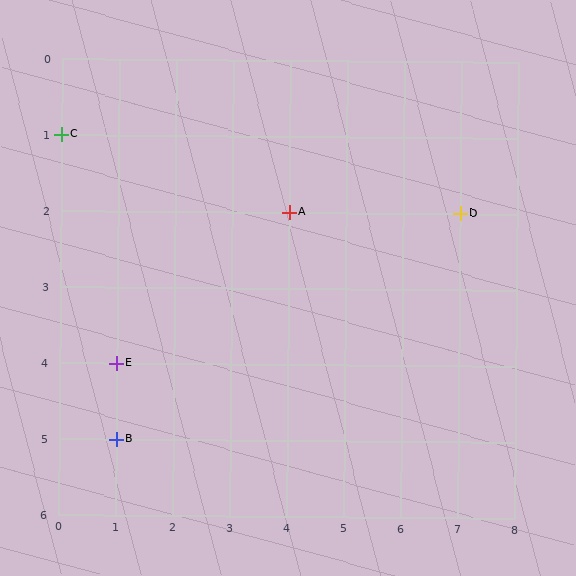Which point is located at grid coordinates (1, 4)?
Point E is at (1, 4).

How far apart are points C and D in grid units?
Points C and D are 7 columns and 1 row apart (about 7.1 grid units diagonally).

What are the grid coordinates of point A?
Point A is at grid coordinates (4, 2).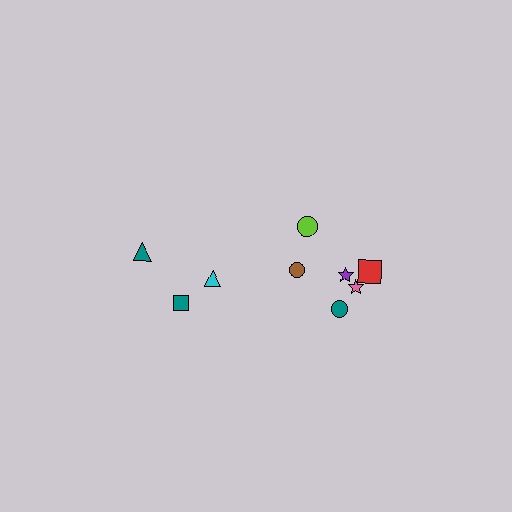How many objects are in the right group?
There are 6 objects.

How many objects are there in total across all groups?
There are 9 objects.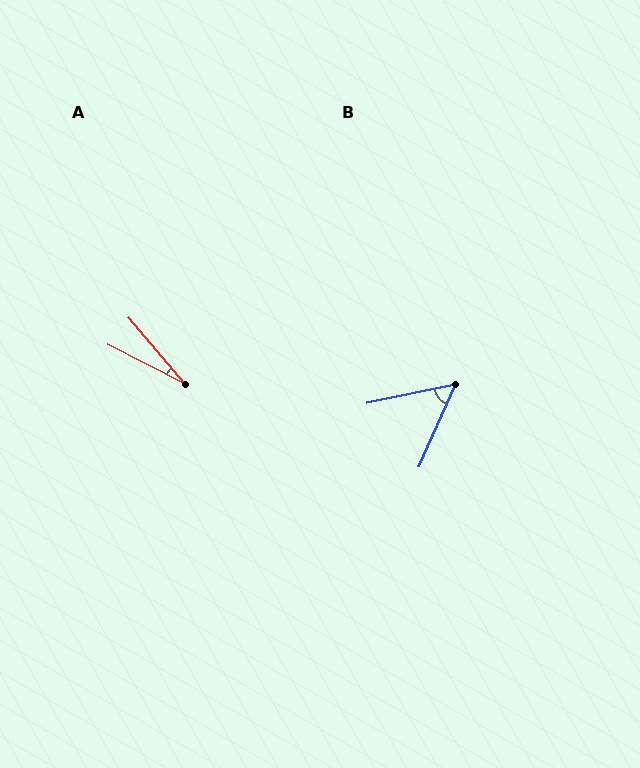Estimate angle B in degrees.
Approximately 54 degrees.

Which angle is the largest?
B, at approximately 54 degrees.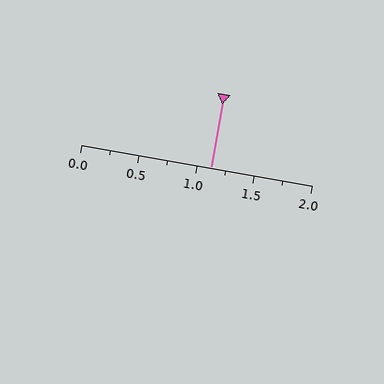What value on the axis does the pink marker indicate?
The marker indicates approximately 1.12.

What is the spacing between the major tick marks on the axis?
The major ticks are spaced 0.5 apart.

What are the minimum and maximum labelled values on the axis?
The axis runs from 0.0 to 2.0.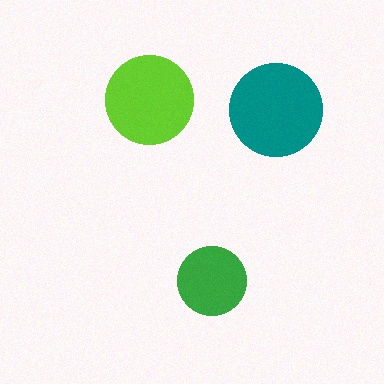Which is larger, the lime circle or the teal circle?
The teal one.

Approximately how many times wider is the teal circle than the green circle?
About 1.5 times wider.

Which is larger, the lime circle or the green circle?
The lime one.